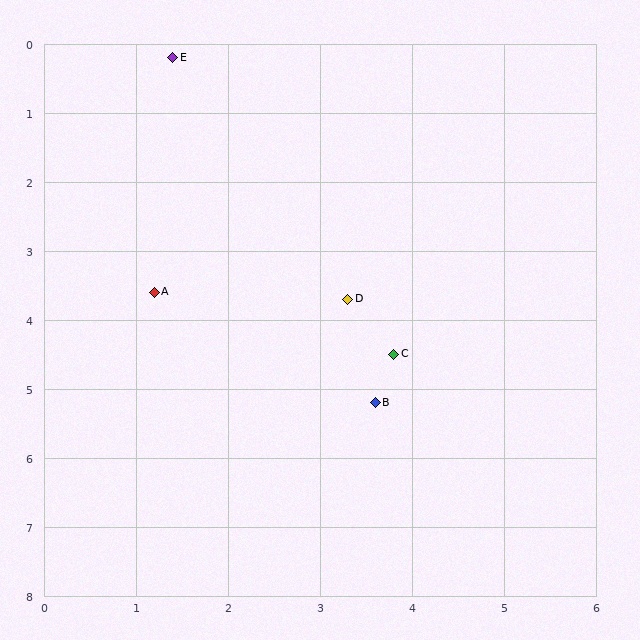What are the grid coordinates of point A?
Point A is at approximately (1.2, 3.6).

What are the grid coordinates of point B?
Point B is at approximately (3.6, 5.2).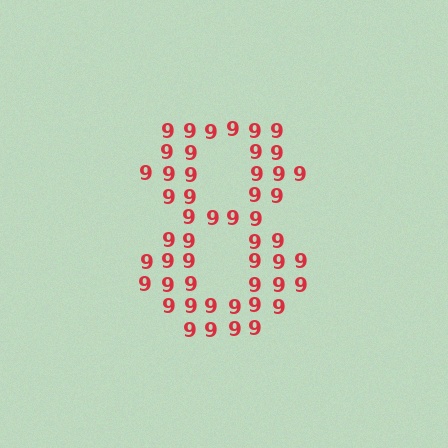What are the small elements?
The small elements are digit 9's.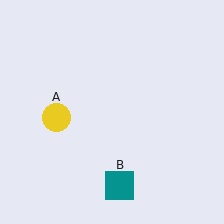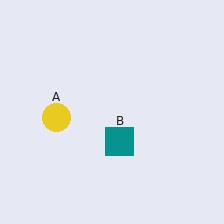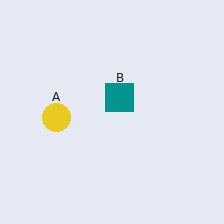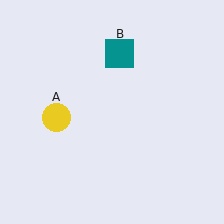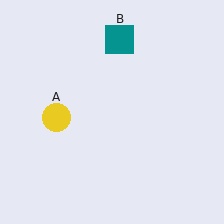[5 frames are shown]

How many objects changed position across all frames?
1 object changed position: teal square (object B).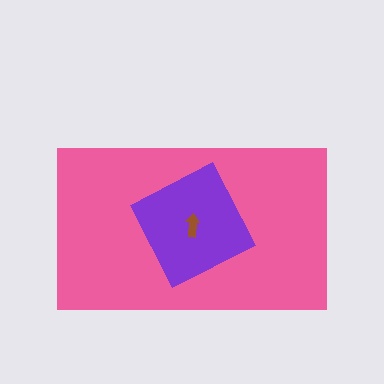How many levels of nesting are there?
3.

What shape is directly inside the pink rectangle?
The purple square.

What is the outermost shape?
The pink rectangle.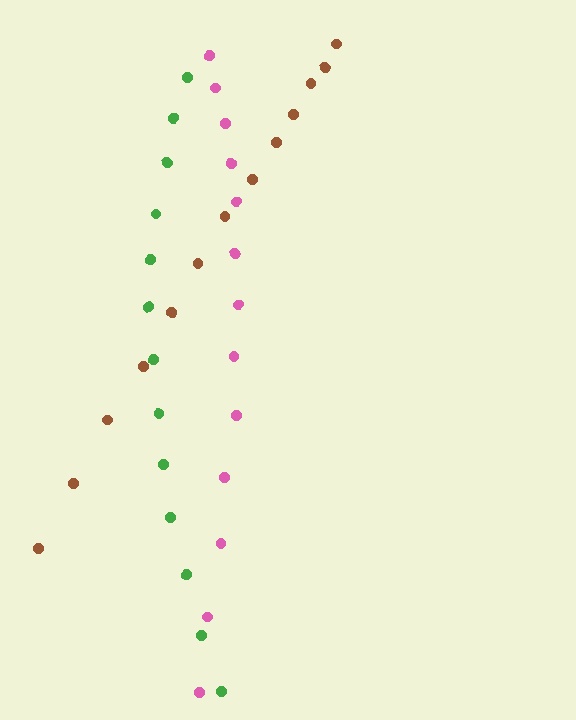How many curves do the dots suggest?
There are 3 distinct paths.